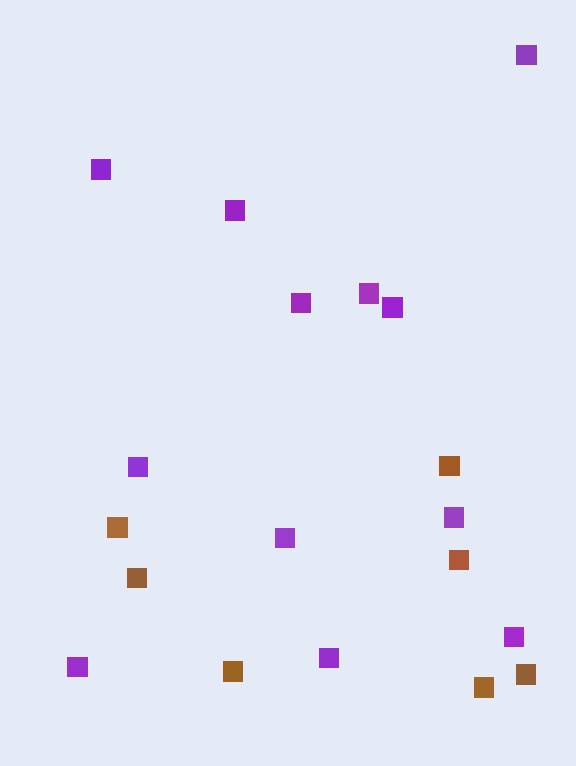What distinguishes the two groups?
There are 2 groups: one group of brown squares (7) and one group of purple squares (12).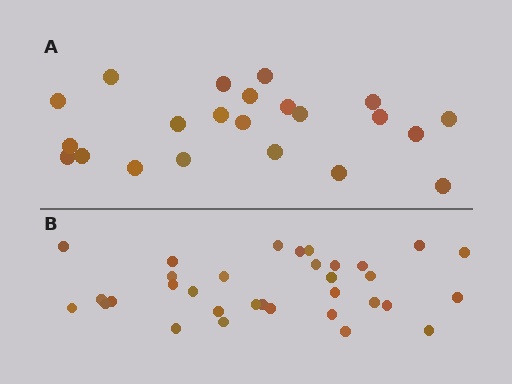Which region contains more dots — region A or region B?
Region B (the bottom region) has more dots.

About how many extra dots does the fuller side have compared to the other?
Region B has roughly 12 or so more dots than region A.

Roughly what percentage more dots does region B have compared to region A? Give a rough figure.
About 50% more.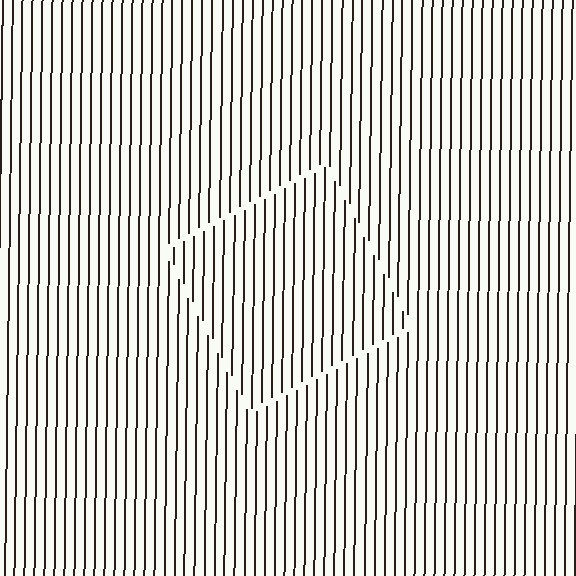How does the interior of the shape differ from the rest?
The interior of the shape contains the same grating, shifted by half a period — the contour is defined by the phase discontinuity where line-ends from the inner and outer gratings abut.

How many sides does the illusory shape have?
4 sides — the line-ends trace a square.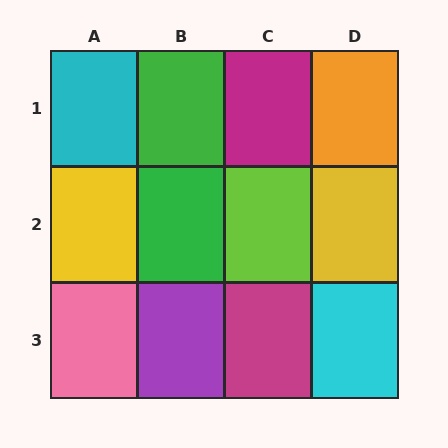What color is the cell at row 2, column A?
Yellow.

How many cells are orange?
1 cell is orange.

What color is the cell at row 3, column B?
Purple.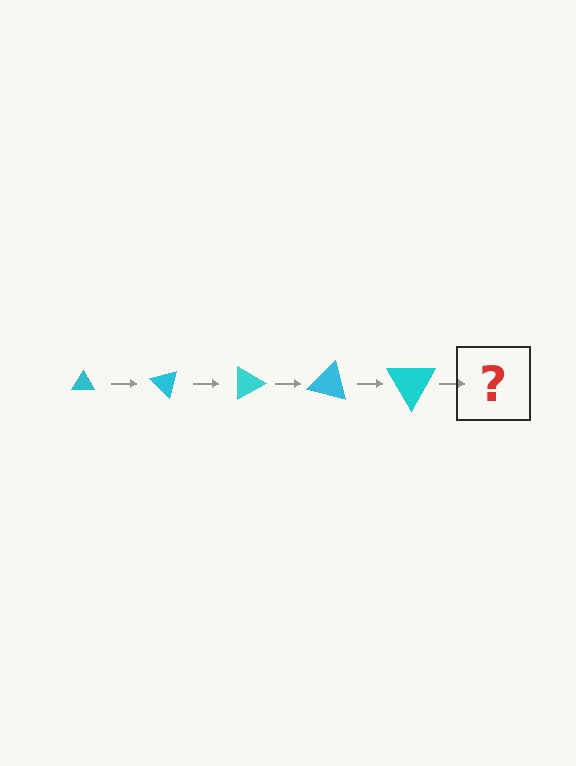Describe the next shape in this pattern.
It should be a triangle, larger than the previous one and rotated 225 degrees from the start.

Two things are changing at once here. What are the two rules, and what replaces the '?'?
The two rules are that the triangle grows larger each step and it rotates 45 degrees each step. The '?' should be a triangle, larger than the previous one and rotated 225 degrees from the start.